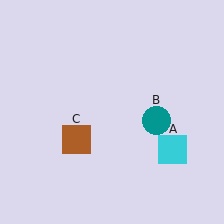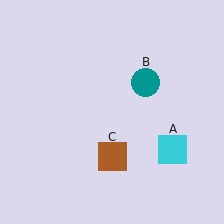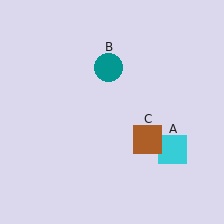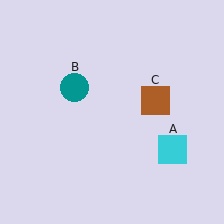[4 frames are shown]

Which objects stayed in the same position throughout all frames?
Cyan square (object A) remained stationary.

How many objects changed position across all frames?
2 objects changed position: teal circle (object B), brown square (object C).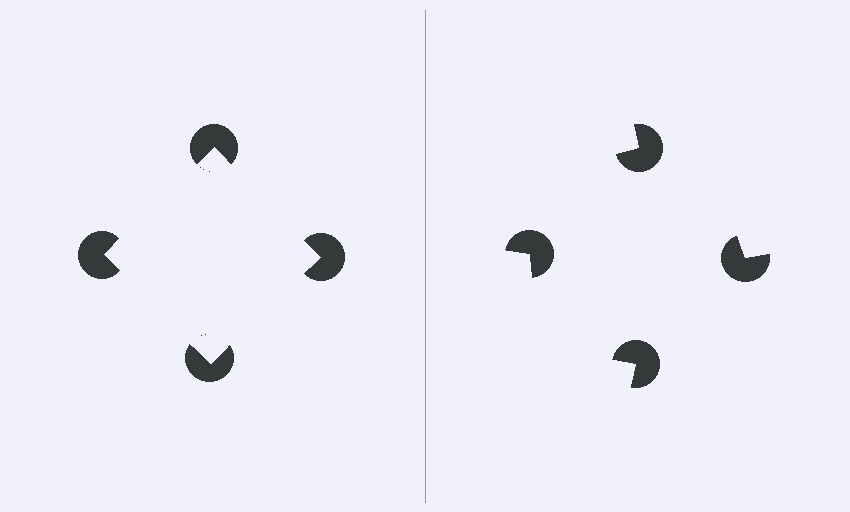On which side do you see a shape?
An illusory square appears on the left side. On the right side the wedge cuts are rotated, so no coherent shape forms.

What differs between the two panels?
The pac-man discs are positioned identically on both sides; only the wedge orientations differ. On the left they align to a square; on the right they are misaligned.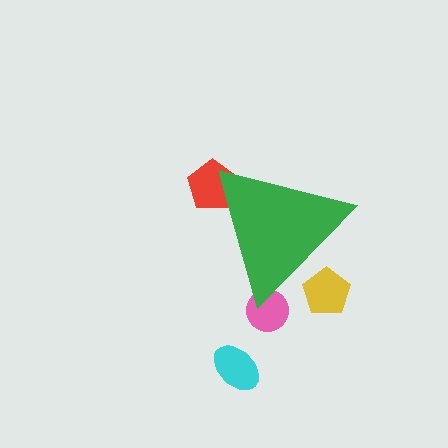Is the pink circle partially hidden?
Yes, the pink circle is partially hidden behind the green triangle.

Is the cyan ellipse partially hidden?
No, the cyan ellipse is fully visible.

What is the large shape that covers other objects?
A green triangle.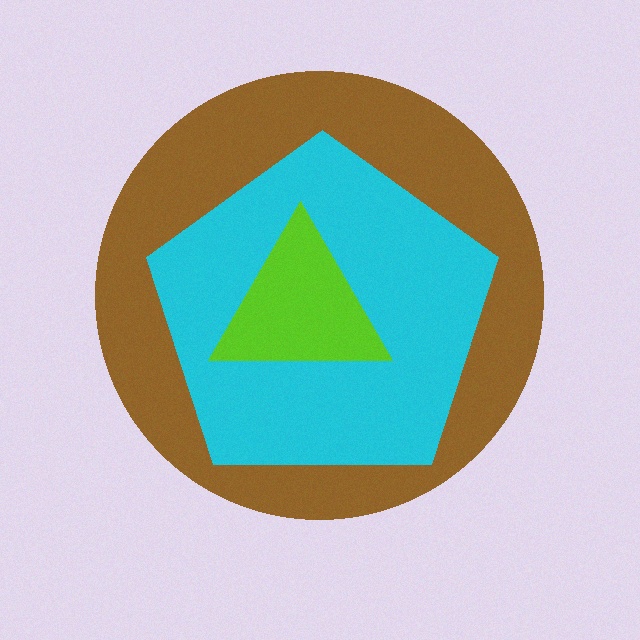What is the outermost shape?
The brown circle.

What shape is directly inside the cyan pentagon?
The lime triangle.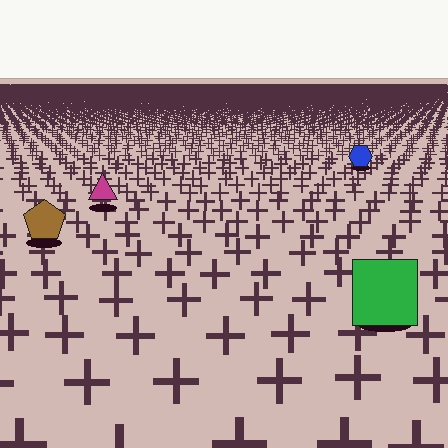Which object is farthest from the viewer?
The blue hexagon is farthest from the viewer. It appears smaller and the ground texture around it is denser.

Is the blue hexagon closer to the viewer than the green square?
No. The green square is closer — you can tell from the texture gradient: the ground texture is coarser near it.